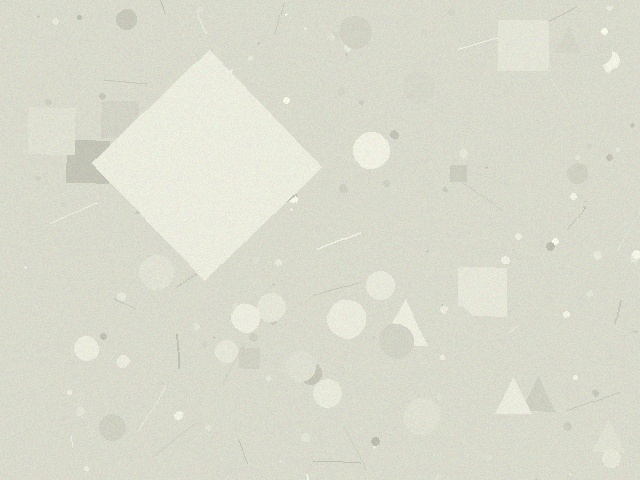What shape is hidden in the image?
A diamond is hidden in the image.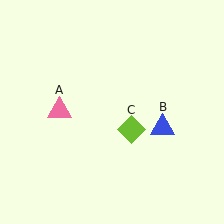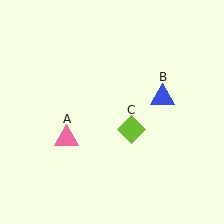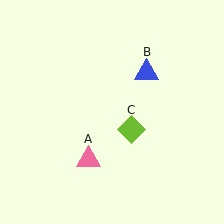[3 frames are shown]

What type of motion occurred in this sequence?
The pink triangle (object A), blue triangle (object B) rotated counterclockwise around the center of the scene.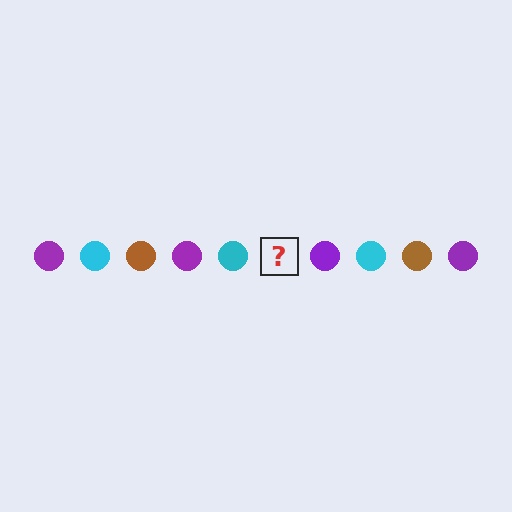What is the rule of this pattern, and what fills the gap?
The rule is that the pattern cycles through purple, cyan, brown circles. The gap should be filled with a brown circle.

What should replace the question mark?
The question mark should be replaced with a brown circle.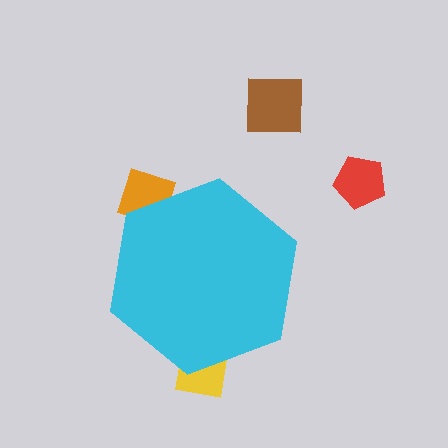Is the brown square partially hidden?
No, the brown square is fully visible.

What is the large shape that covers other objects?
A cyan hexagon.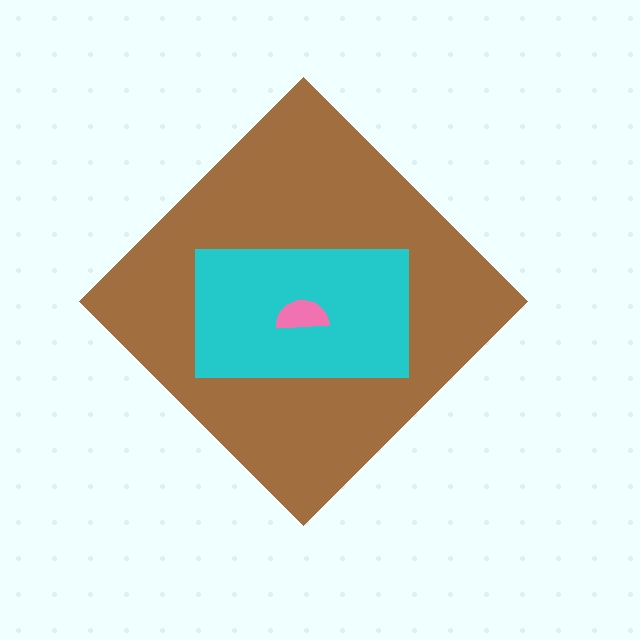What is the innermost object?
The pink semicircle.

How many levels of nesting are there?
3.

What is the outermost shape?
The brown diamond.